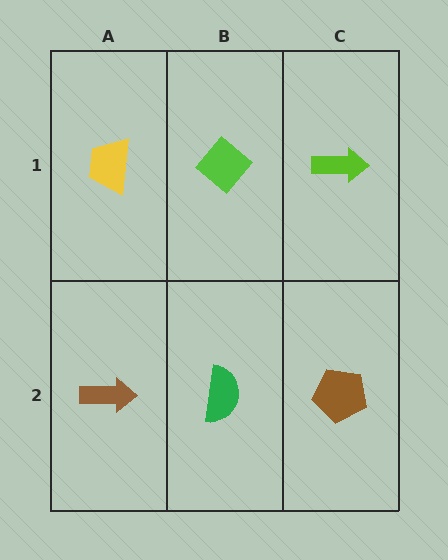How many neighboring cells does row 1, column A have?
2.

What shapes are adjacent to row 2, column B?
A lime diamond (row 1, column B), a brown arrow (row 2, column A), a brown pentagon (row 2, column C).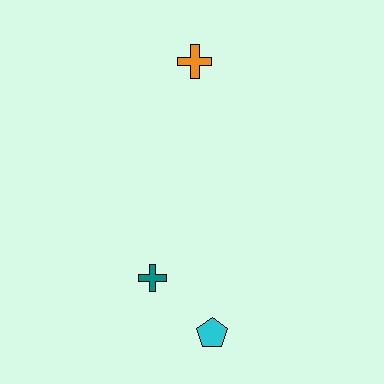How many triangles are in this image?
There are no triangles.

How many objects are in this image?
There are 3 objects.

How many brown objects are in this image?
There are no brown objects.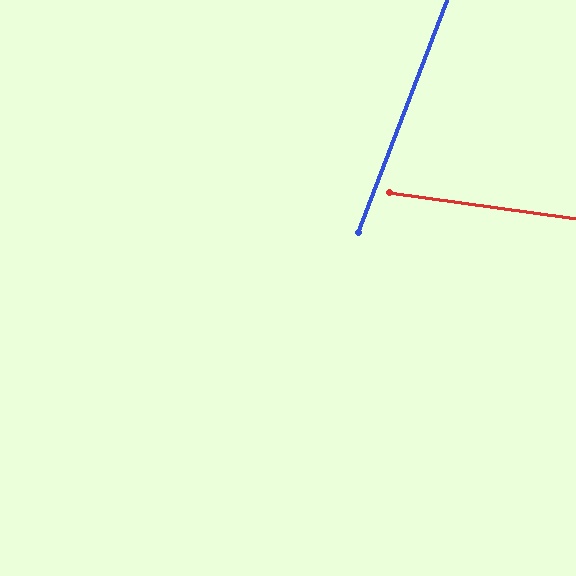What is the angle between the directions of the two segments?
Approximately 77 degrees.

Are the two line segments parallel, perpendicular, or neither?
Neither parallel nor perpendicular — they differ by about 77°.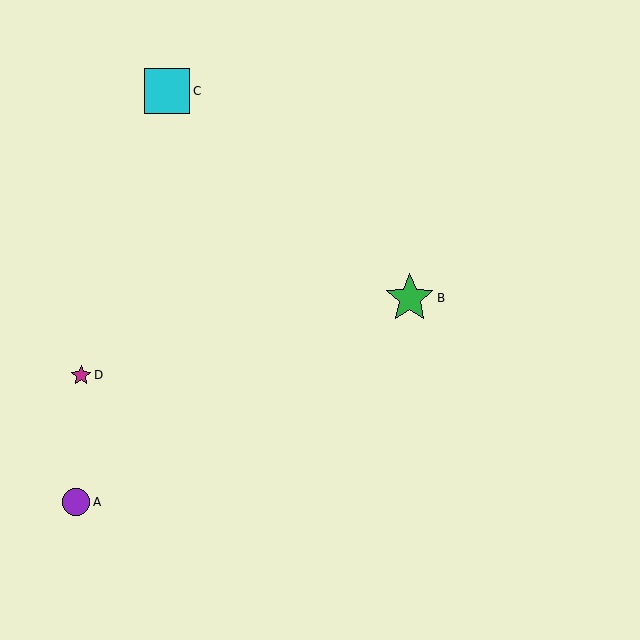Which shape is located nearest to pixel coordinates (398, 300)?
The green star (labeled B) at (410, 298) is nearest to that location.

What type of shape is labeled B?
Shape B is a green star.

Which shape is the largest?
The green star (labeled B) is the largest.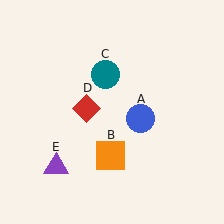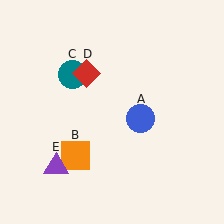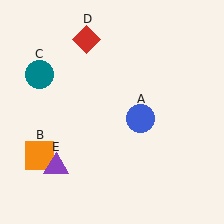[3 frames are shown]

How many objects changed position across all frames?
3 objects changed position: orange square (object B), teal circle (object C), red diamond (object D).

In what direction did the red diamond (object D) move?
The red diamond (object D) moved up.